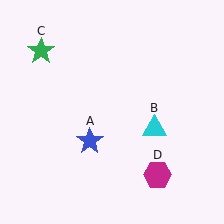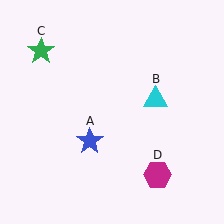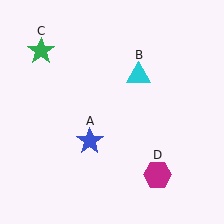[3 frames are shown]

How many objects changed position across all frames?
1 object changed position: cyan triangle (object B).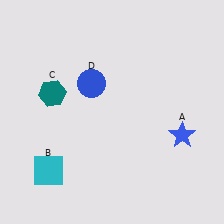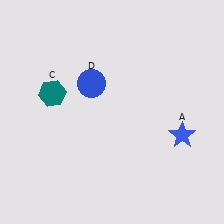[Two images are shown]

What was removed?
The cyan square (B) was removed in Image 2.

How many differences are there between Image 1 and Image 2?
There is 1 difference between the two images.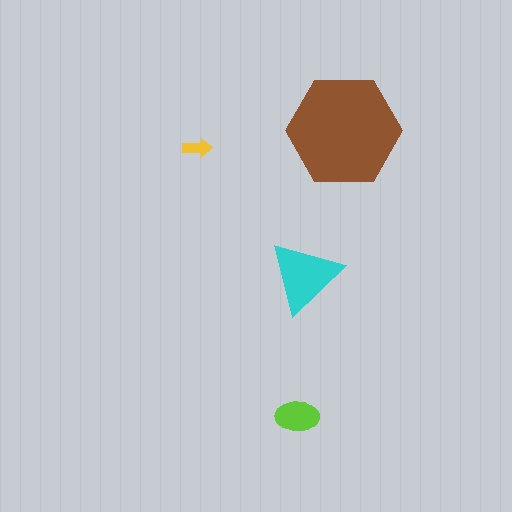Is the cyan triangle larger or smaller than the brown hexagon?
Smaller.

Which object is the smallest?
The yellow arrow.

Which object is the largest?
The brown hexagon.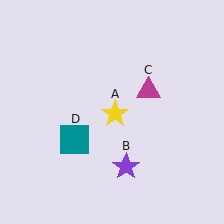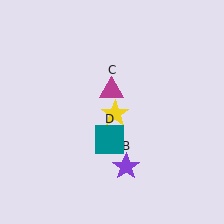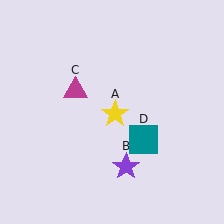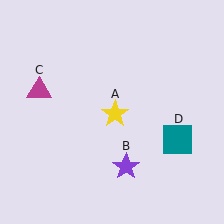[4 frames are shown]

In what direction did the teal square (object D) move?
The teal square (object D) moved right.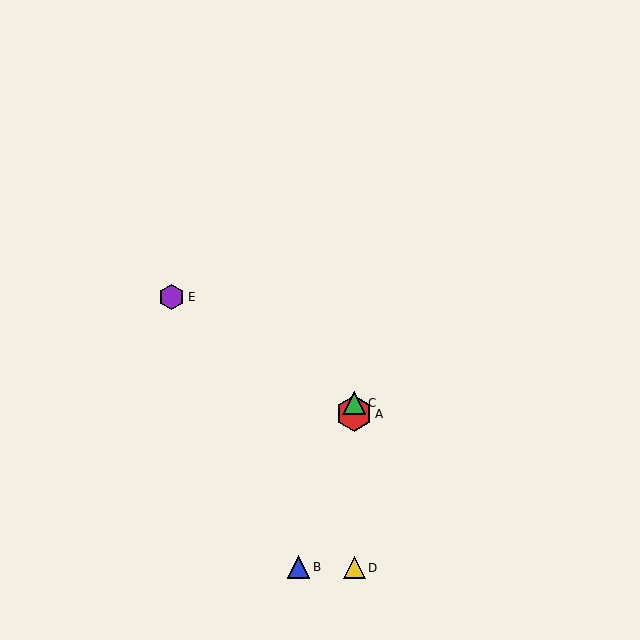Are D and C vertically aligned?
Yes, both are at x≈354.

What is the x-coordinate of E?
Object E is at x≈172.